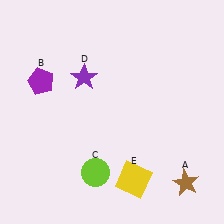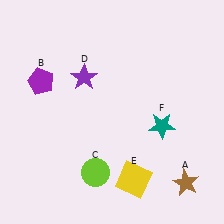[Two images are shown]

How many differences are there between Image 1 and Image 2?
There is 1 difference between the two images.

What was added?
A teal star (F) was added in Image 2.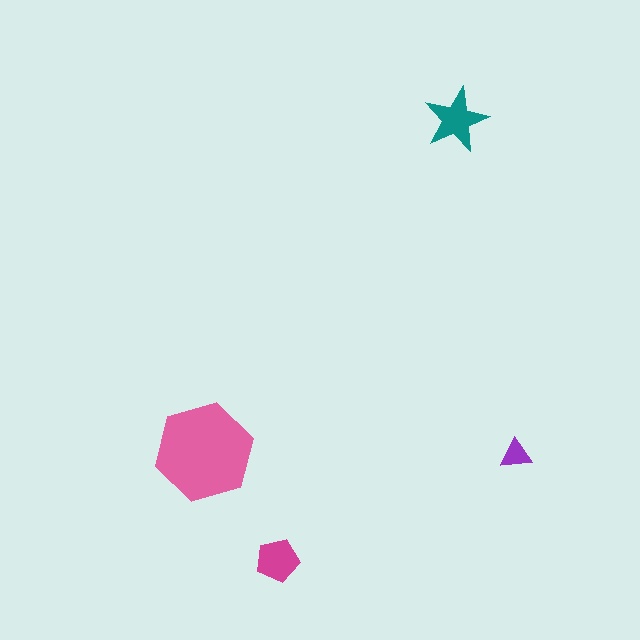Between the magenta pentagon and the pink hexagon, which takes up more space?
The pink hexagon.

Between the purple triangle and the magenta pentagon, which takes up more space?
The magenta pentagon.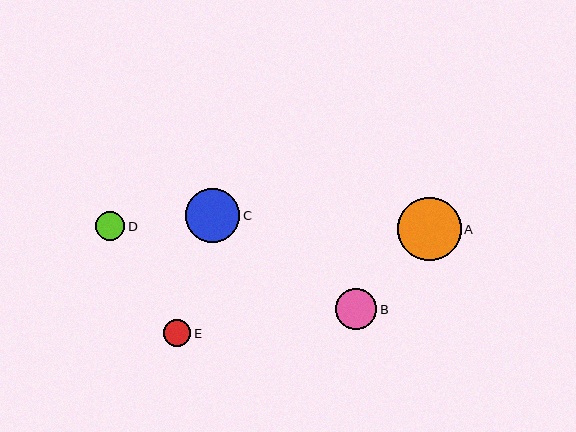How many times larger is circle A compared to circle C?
Circle A is approximately 1.2 times the size of circle C.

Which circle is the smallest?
Circle E is the smallest with a size of approximately 27 pixels.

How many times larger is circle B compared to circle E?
Circle B is approximately 1.5 times the size of circle E.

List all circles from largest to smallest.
From largest to smallest: A, C, B, D, E.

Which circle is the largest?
Circle A is the largest with a size of approximately 64 pixels.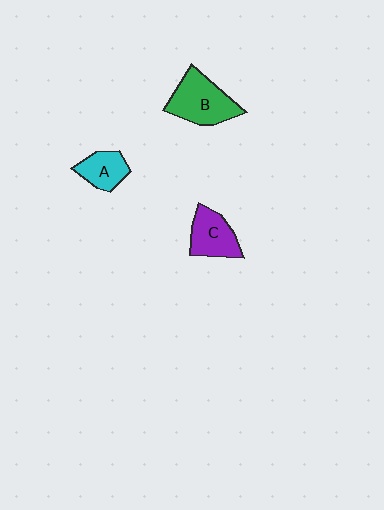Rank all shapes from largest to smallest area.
From largest to smallest: B (green), C (purple), A (cyan).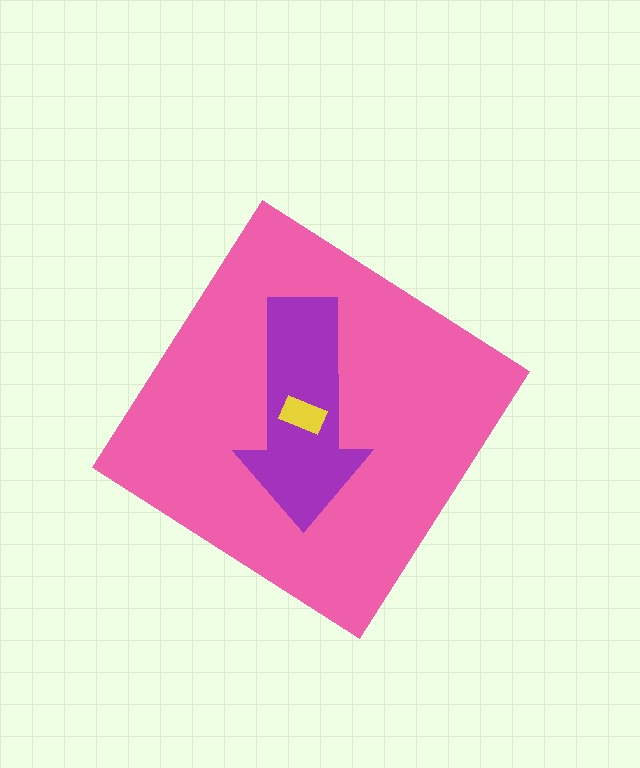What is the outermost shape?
The pink diamond.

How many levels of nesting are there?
3.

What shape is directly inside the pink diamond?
The purple arrow.